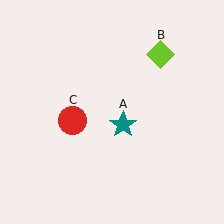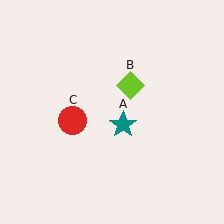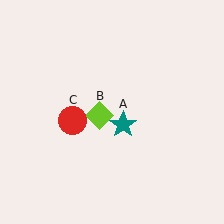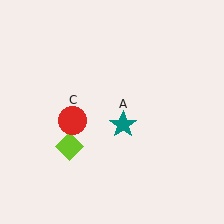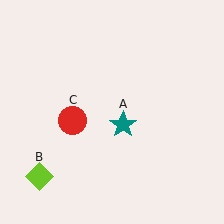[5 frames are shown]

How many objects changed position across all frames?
1 object changed position: lime diamond (object B).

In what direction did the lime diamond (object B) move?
The lime diamond (object B) moved down and to the left.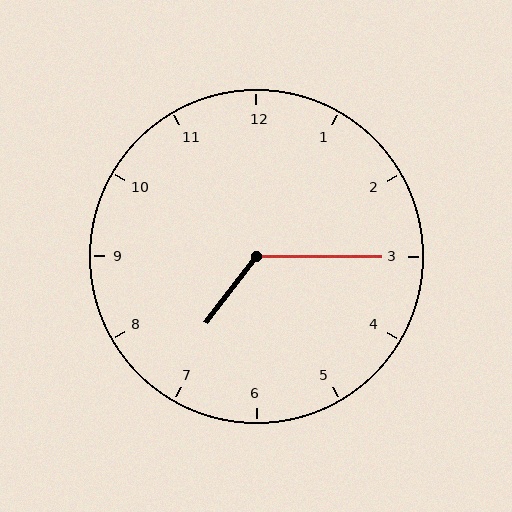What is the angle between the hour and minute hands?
Approximately 128 degrees.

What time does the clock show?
7:15.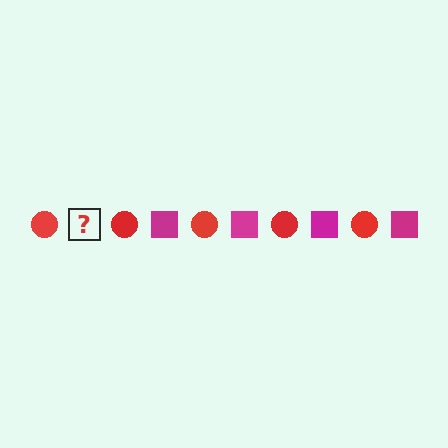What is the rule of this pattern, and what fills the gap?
The rule is that the pattern alternates between red circle and magenta square. The gap should be filled with a magenta square.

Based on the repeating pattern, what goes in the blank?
The blank should be a magenta square.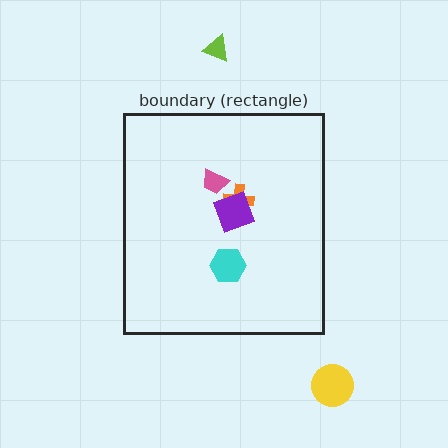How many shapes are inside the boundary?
4 inside, 2 outside.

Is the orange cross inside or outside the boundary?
Inside.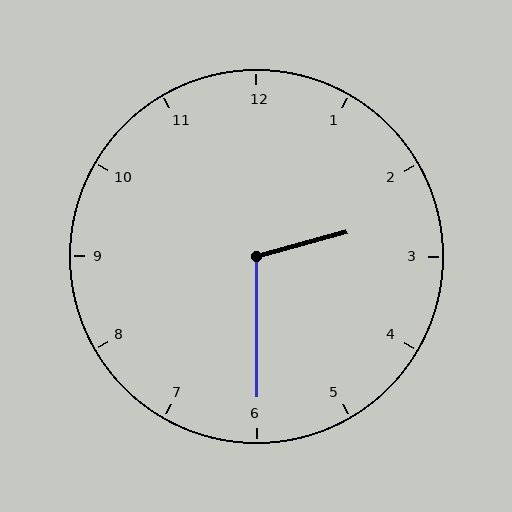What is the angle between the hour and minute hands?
Approximately 105 degrees.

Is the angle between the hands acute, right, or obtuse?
It is obtuse.